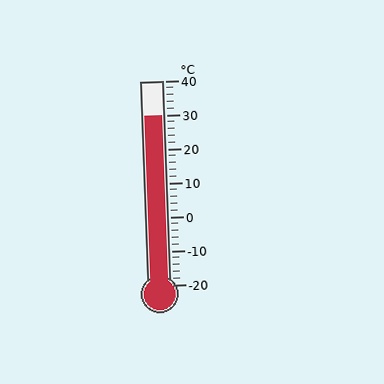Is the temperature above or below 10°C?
The temperature is above 10°C.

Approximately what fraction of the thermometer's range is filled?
The thermometer is filled to approximately 85% of its range.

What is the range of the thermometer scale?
The thermometer scale ranges from -20°C to 40°C.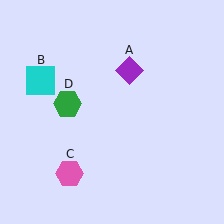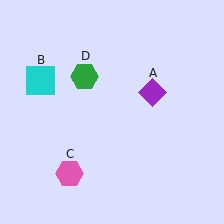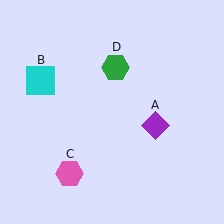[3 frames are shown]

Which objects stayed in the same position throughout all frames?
Cyan square (object B) and pink hexagon (object C) remained stationary.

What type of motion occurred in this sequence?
The purple diamond (object A), green hexagon (object D) rotated clockwise around the center of the scene.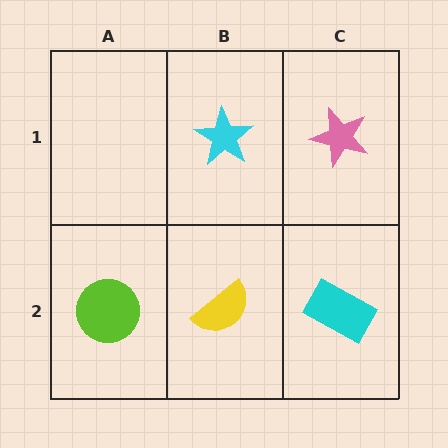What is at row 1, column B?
A cyan star.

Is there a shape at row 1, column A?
No, that cell is empty.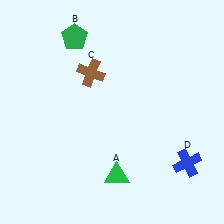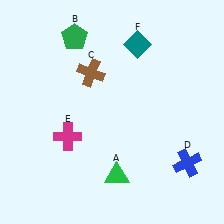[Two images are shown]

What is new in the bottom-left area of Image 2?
A magenta cross (E) was added in the bottom-left area of Image 2.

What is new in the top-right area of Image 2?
A teal diamond (F) was added in the top-right area of Image 2.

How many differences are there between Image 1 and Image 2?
There are 2 differences between the two images.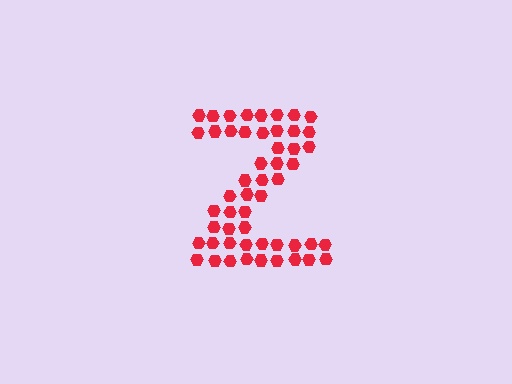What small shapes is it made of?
It is made of small hexagons.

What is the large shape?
The large shape is the letter Z.